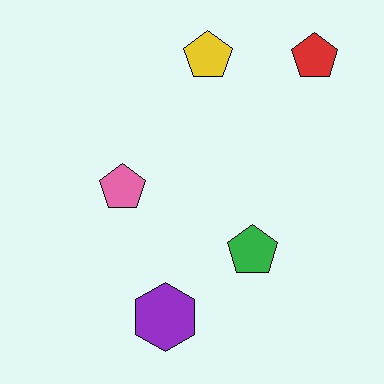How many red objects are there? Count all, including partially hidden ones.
There is 1 red object.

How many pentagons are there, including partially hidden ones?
There are 4 pentagons.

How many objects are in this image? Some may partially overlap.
There are 5 objects.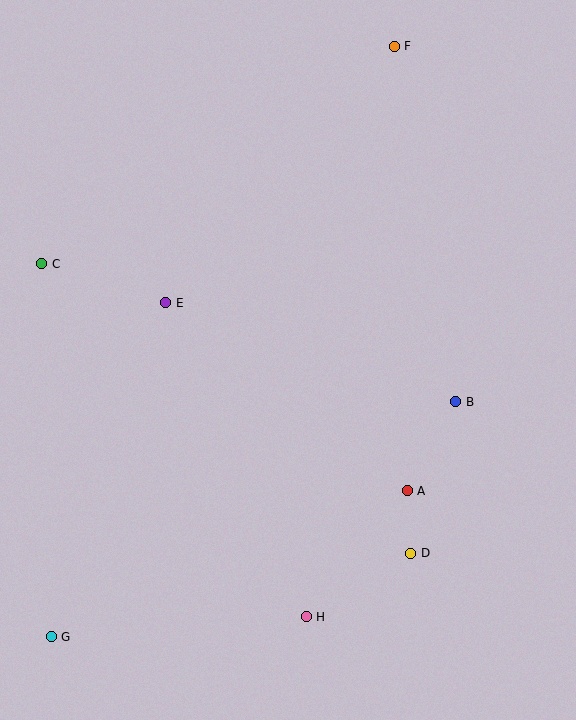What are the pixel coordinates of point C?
Point C is at (42, 264).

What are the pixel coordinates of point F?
Point F is at (394, 46).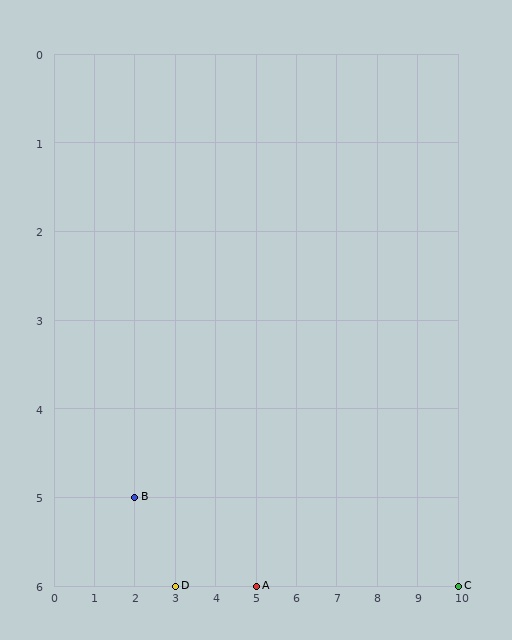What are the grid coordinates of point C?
Point C is at grid coordinates (10, 6).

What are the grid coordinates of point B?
Point B is at grid coordinates (2, 5).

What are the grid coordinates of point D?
Point D is at grid coordinates (3, 6).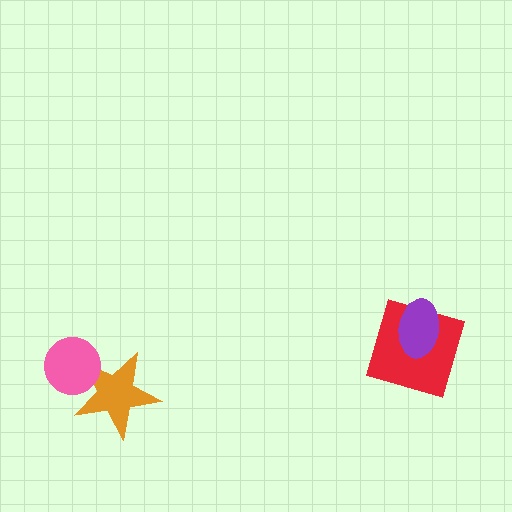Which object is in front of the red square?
The purple ellipse is in front of the red square.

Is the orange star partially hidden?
Yes, it is partially covered by another shape.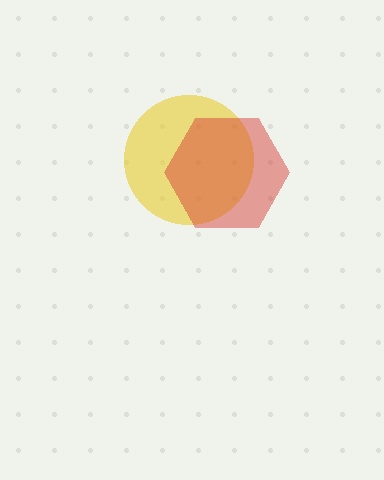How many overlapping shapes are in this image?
There are 2 overlapping shapes in the image.